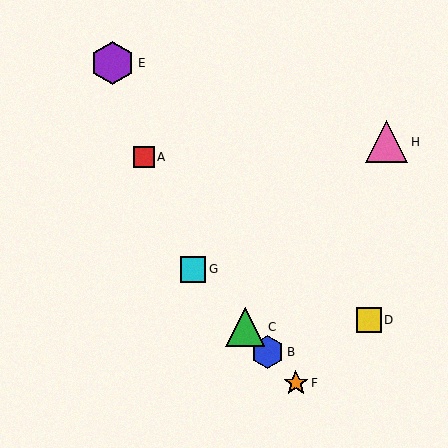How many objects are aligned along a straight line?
4 objects (B, C, F, G) are aligned along a straight line.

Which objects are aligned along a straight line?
Objects B, C, F, G are aligned along a straight line.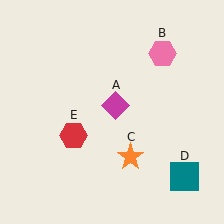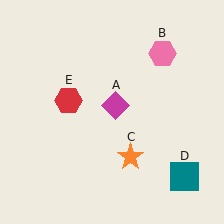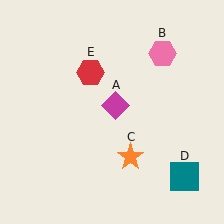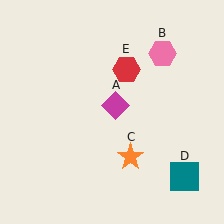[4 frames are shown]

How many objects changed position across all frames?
1 object changed position: red hexagon (object E).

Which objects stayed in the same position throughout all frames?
Magenta diamond (object A) and pink hexagon (object B) and orange star (object C) and teal square (object D) remained stationary.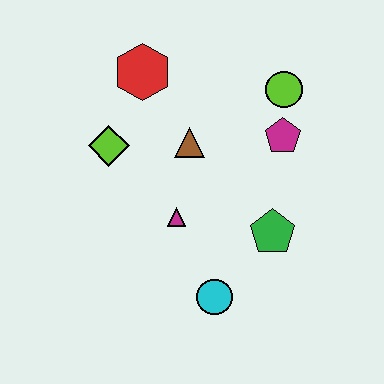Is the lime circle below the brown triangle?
No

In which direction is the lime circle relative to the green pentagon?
The lime circle is above the green pentagon.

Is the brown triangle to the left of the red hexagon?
No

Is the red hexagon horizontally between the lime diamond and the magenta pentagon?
Yes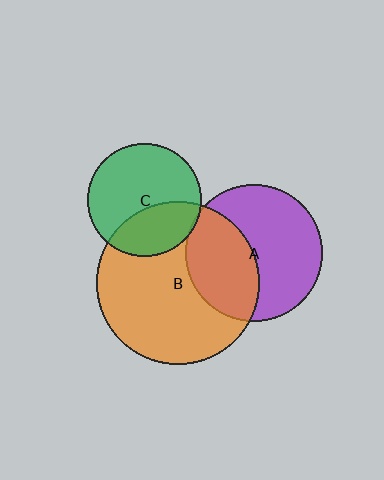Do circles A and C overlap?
Yes.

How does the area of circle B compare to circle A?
Approximately 1.4 times.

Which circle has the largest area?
Circle B (orange).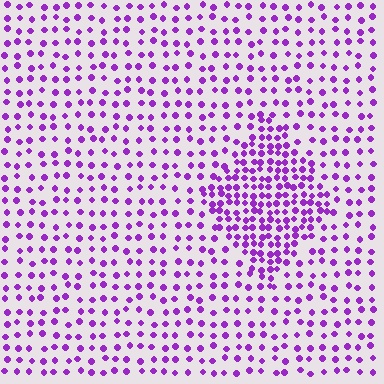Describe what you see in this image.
The image contains small purple elements arranged at two different densities. A diamond-shaped region is visible where the elements are more densely packed than the surrounding area.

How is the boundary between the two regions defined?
The boundary is defined by a change in element density (approximately 2.2x ratio). All elements are the same color, size, and shape.